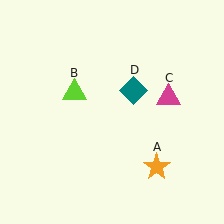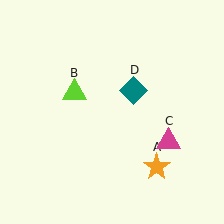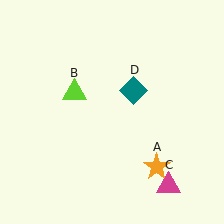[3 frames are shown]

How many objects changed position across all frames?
1 object changed position: magenta triangle (object C).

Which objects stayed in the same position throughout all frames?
Orange star (object A) and lime triangle (object B) and teal diamond (object D) remained stationary.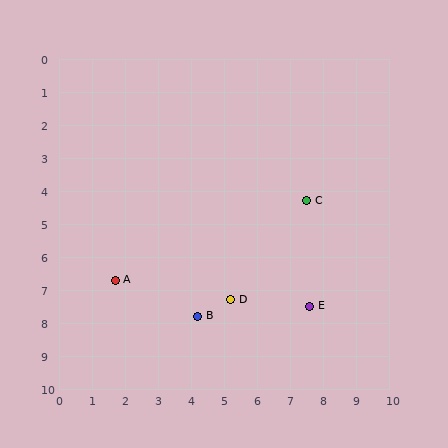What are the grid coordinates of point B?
Point B is at approximately (4.2, 7.8).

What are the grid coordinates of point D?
Point D is at approximately (5.2, 7.3).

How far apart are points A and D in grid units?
Points A and D are about 3.6 grid units apart.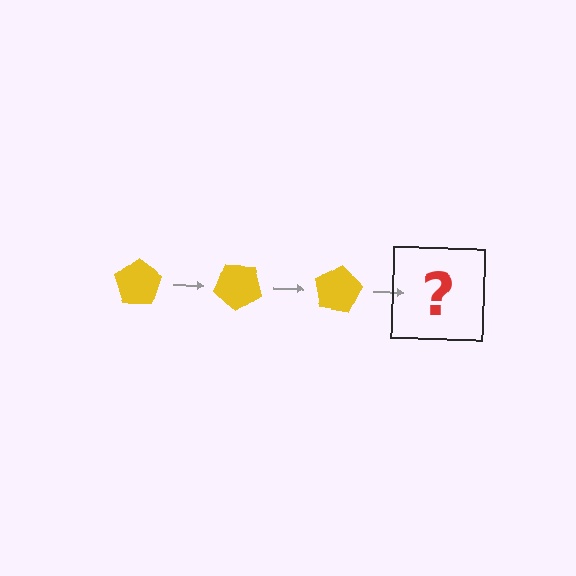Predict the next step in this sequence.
The next step is a yellow pentagon rotated 120 degrees.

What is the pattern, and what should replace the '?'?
The pattern is that the pentagon rotates 40 degrees each step. The '?' should be a yellow pentagon rotated 120 degrees.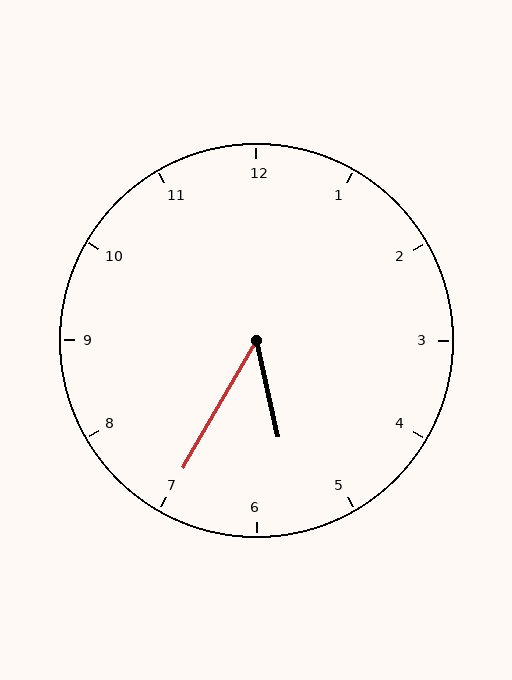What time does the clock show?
5:35.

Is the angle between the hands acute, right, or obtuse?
It is acute.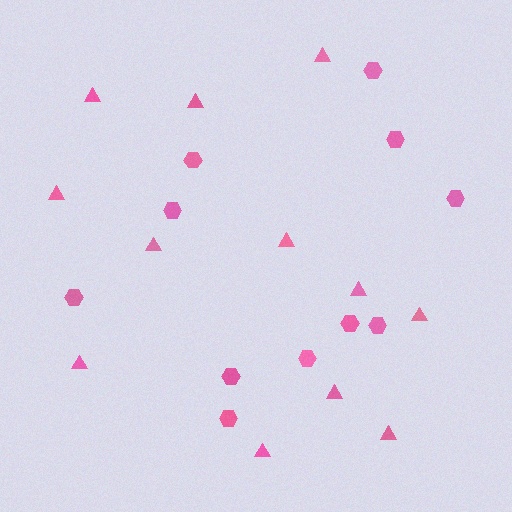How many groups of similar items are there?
There are 2 groups: one group of hexagons (11) and one group of triangles (12).